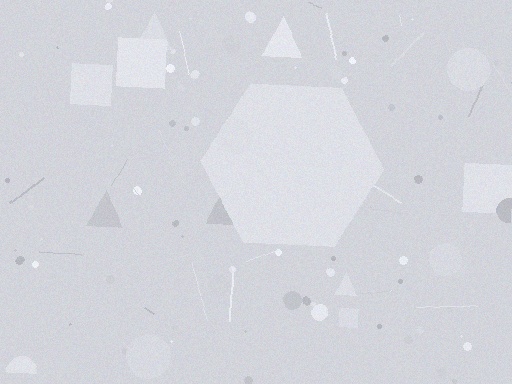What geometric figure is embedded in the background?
A hexagon is embedded in the background.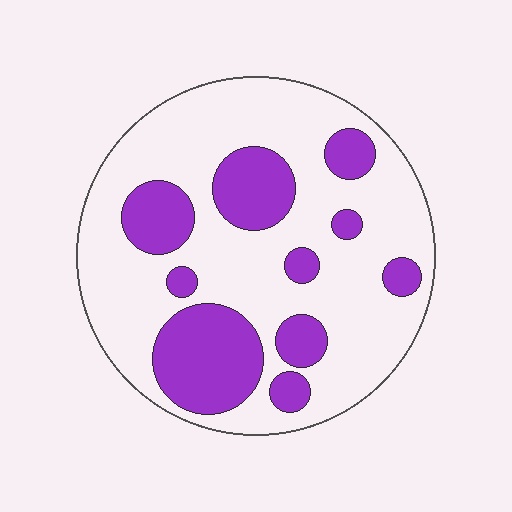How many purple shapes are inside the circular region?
10.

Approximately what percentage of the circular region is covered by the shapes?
Approximately 30%.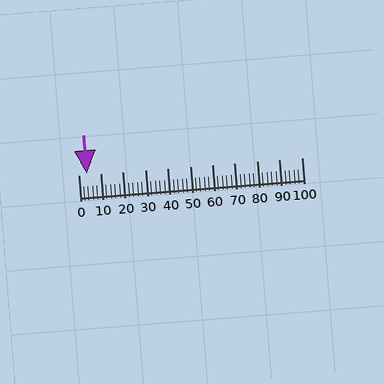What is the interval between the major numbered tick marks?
The major tick marks are spaced 10 units apart.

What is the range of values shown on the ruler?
The ruler shows values from 0 to 100.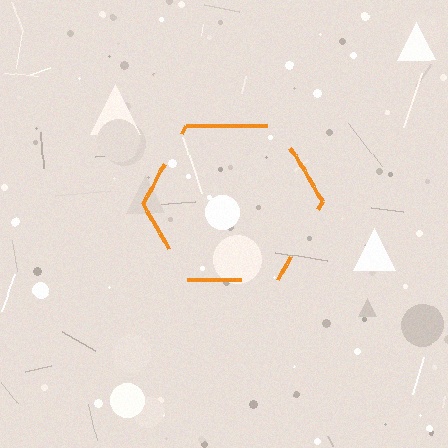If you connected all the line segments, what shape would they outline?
They would outline a hexagon.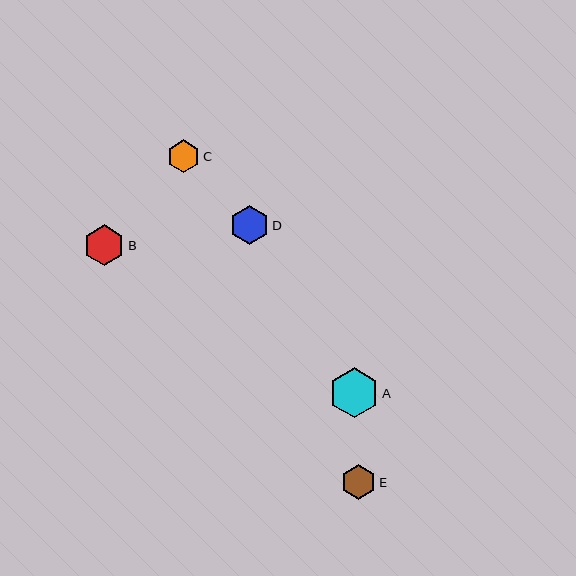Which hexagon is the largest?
Hexagon A is the largest with a size of approximately 50 pixels.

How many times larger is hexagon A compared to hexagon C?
Hexagon A is approximately 1.5 times the size of hexagon C.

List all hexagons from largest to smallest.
From largest to smallest: A, B, D, E, C.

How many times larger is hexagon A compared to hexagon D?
Hexagon A is approximately 1.3 times the size of hexagon D.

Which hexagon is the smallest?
Hexagon C is the smallest with a size of approximately 32 pixels.